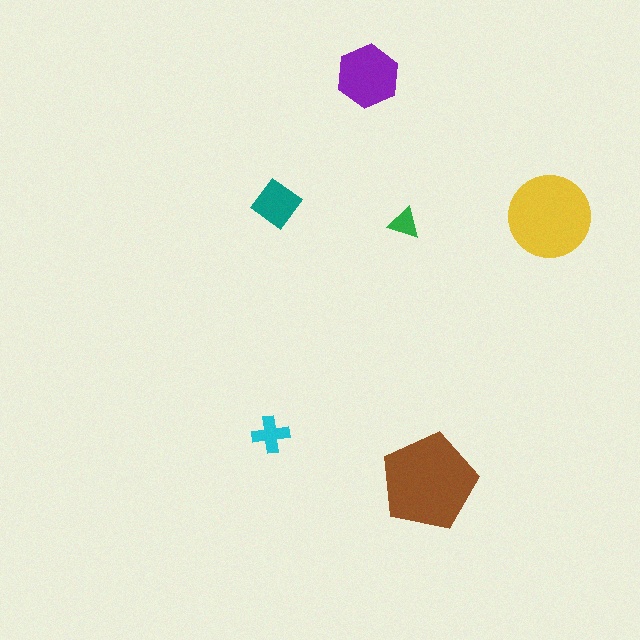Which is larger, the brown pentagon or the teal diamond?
The brown pentagon.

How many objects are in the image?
There are 6 objects in the image.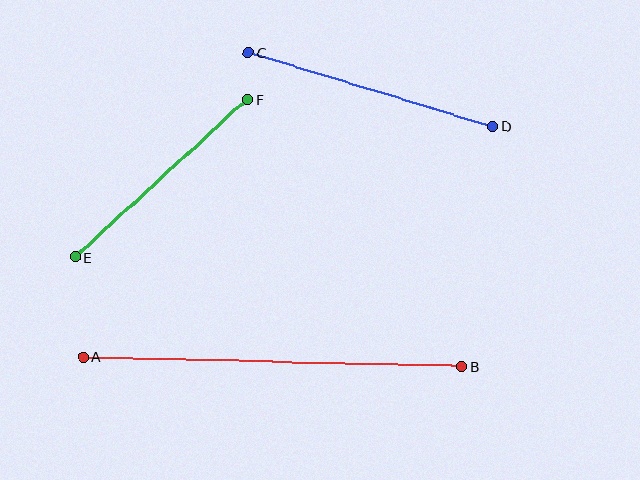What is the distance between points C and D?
The distance is approximately 255 pixels.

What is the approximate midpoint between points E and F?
The midpoint is at approximately (161, 178) pixels.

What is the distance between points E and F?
The distance is approximately 234 pixels.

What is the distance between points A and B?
The distance is approximately 378 pixels.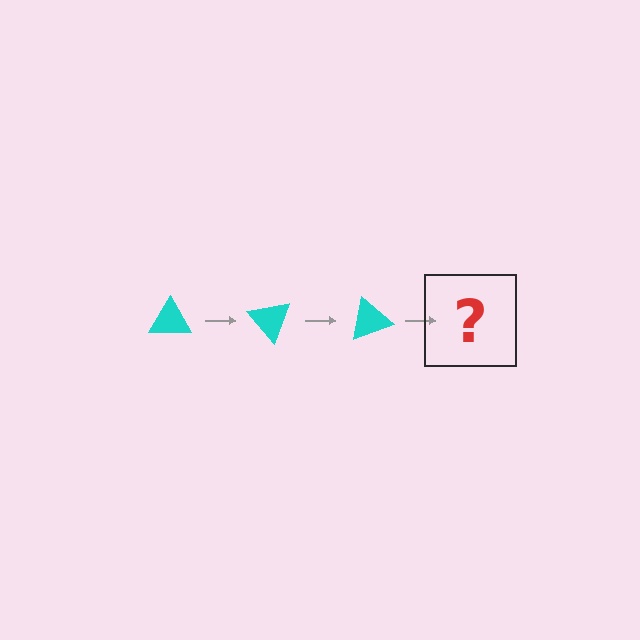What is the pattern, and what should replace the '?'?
The pattern is that the triangle rotates 50 degrees each step. The '?' should be a cyan triangle rotated 150 degrees.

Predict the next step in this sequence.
The next step is a cyan triangle rotated 150 degrees.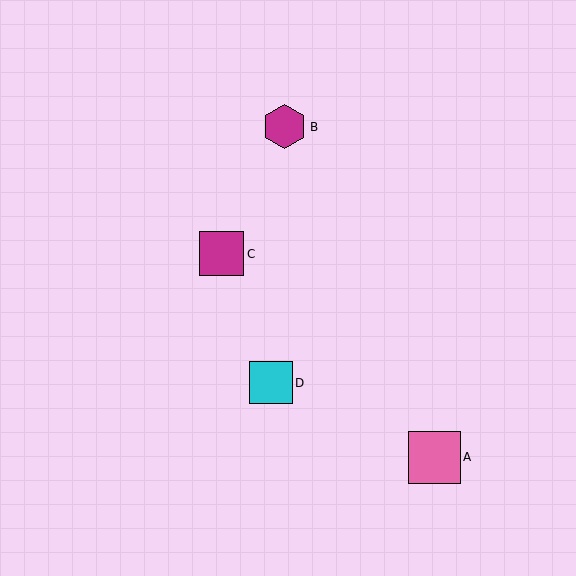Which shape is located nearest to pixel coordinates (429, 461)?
The pink square (labeled A) at (435, 457) is nearest to that location.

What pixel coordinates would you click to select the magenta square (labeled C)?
Click at (222, 254) to select the magenta square C.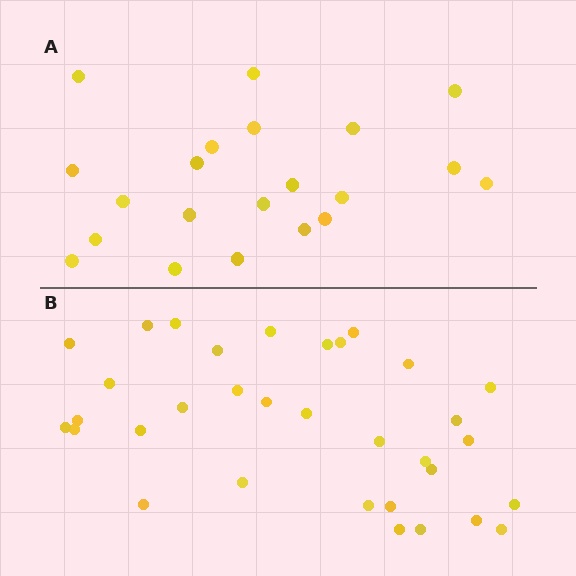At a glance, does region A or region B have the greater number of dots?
Region B (the bottom region) has more dots.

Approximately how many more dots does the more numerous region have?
Region B has roughly 12 or so more dots than region A.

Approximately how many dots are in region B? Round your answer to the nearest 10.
About 30 dots. (The exact count is 33, which rounds to 30.)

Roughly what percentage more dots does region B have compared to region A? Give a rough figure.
About 55% more.